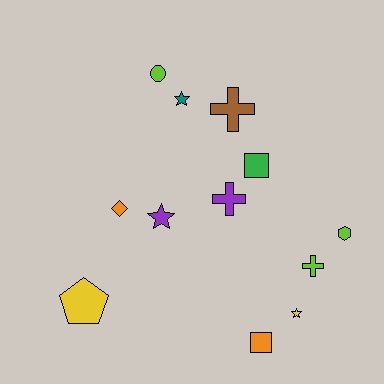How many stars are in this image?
There are 3 stars.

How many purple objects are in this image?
There are 2 purple objects.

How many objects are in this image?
There are 12 objects.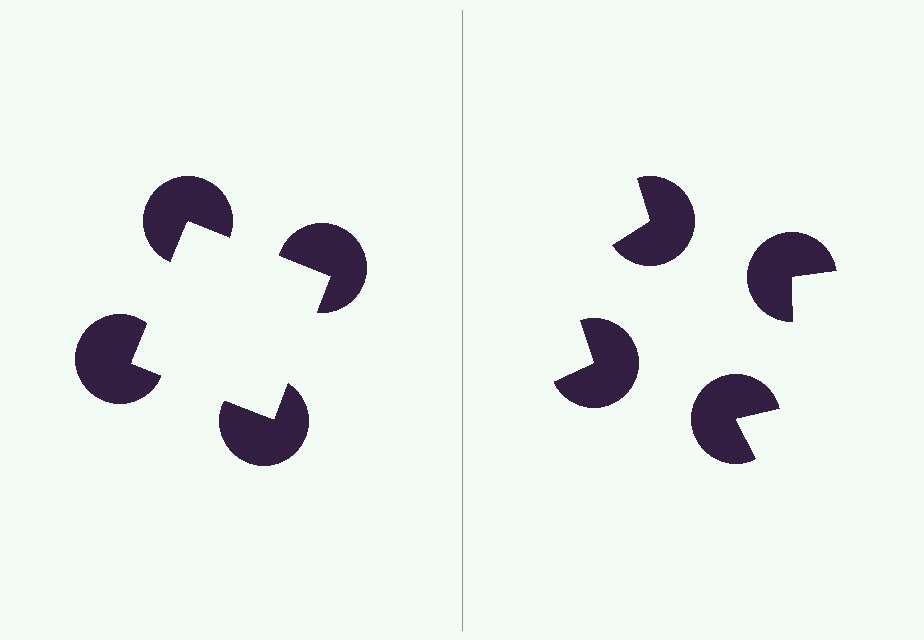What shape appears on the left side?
An illusory square.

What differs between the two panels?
The pac-man discs are positioned identically on both sides; only the wedge orientations differ. On the left they align to a square; on the right they are misaligned.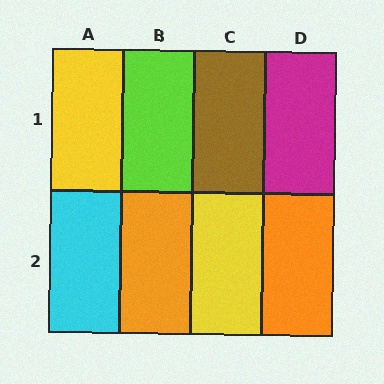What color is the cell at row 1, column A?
Yellow.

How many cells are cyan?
1 cell is cyan.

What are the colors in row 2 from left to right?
Cyan, orange, yellow, orange.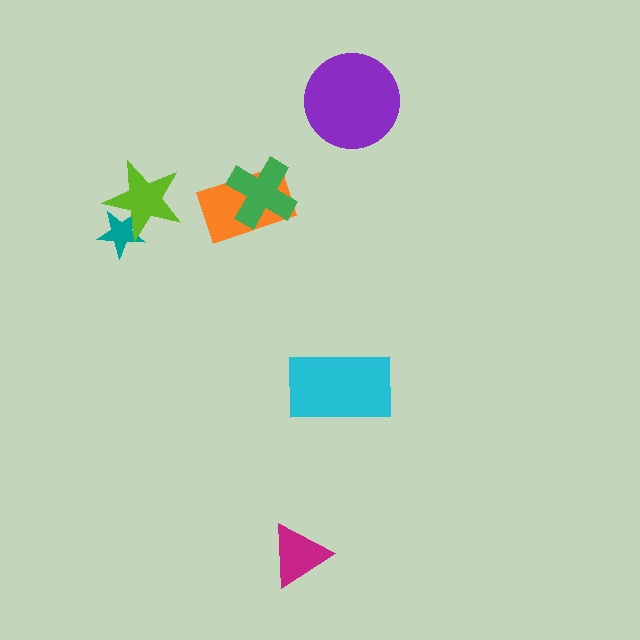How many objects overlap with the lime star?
1 object overlaps with the lime star.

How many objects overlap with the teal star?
1 object overlaps with the teal star.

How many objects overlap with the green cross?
1 object overlaps with the green cross.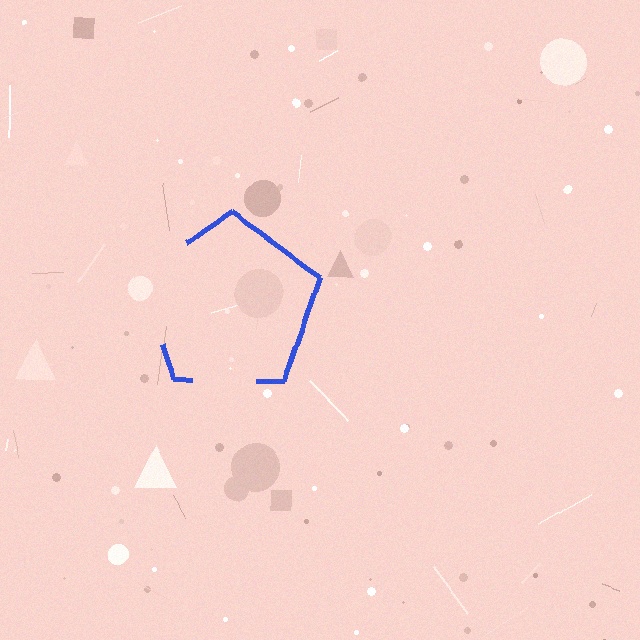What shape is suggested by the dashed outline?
The dashed outline suggests a pentagon.